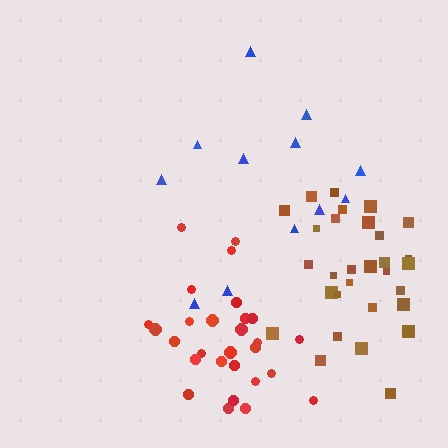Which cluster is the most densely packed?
Red.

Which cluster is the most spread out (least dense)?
Blue.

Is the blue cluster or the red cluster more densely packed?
Red.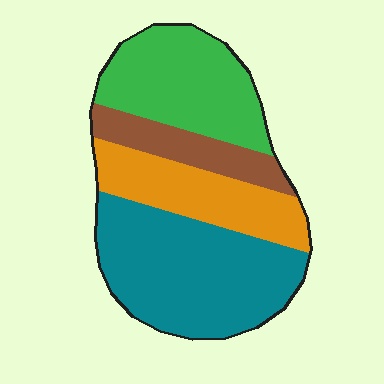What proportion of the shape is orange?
Orange takes up less than a quarter of the shape.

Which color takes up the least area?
Brown, at roughly 15%.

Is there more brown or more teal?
Teal.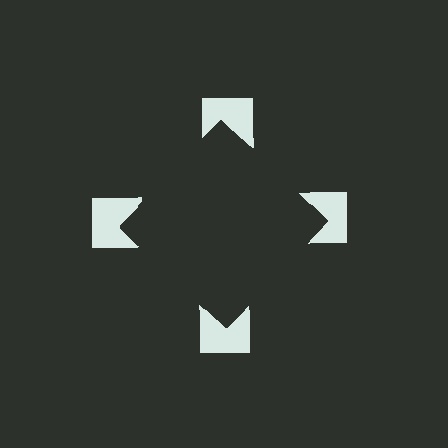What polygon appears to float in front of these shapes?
An illusory square — its edges are inferred from the aligned wedge cuts in the notched squares, not physically drawn.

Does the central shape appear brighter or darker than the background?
It typically appears slightly darker than the background, even though no actual brightness change is drawn.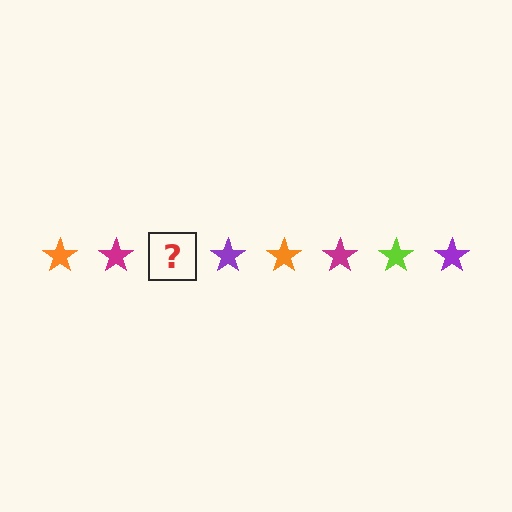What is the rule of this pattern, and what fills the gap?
The rule is that the pattern cycles through orange, magenta, lime, purple stars. The gap should be filled with a lime star.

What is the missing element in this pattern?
The missing element is a lime star.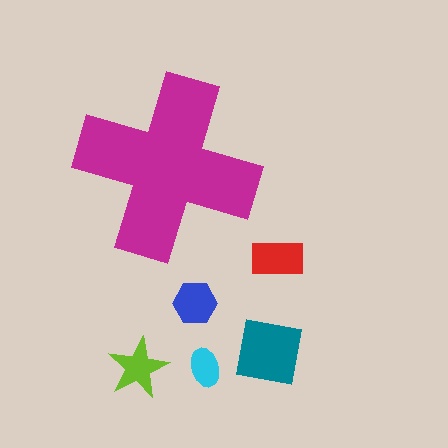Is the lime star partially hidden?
No, the lime star is fully visible.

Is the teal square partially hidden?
No, the teal square is fully visible.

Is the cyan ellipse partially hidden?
No, the cyan ellipse is fully visible.